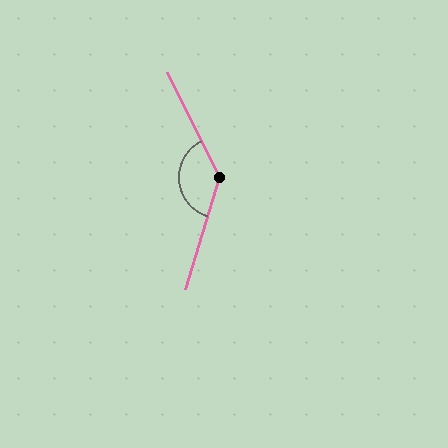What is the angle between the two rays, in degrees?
Approximately 136 degrees.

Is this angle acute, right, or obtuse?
It is obtuse.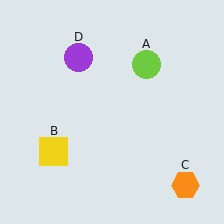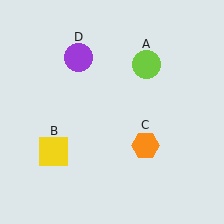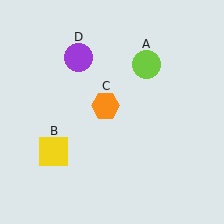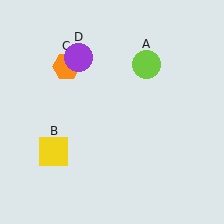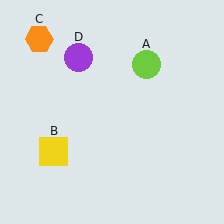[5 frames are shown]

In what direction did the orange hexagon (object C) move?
The orange hexagon (object C) moved up and to the left.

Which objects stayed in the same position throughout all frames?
Lime circle (object A) and yellow square (object B) and purple circle (object D) remained stationary.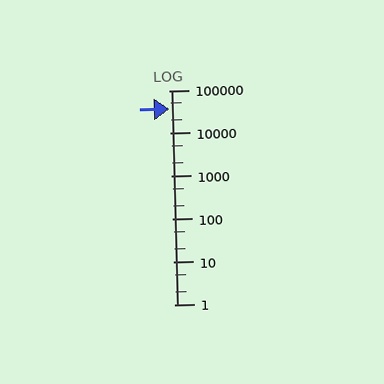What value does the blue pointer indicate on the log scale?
The pointer indicates approximately 37000.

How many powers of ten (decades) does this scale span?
The scale spans 5 decades, from 1 to 100000.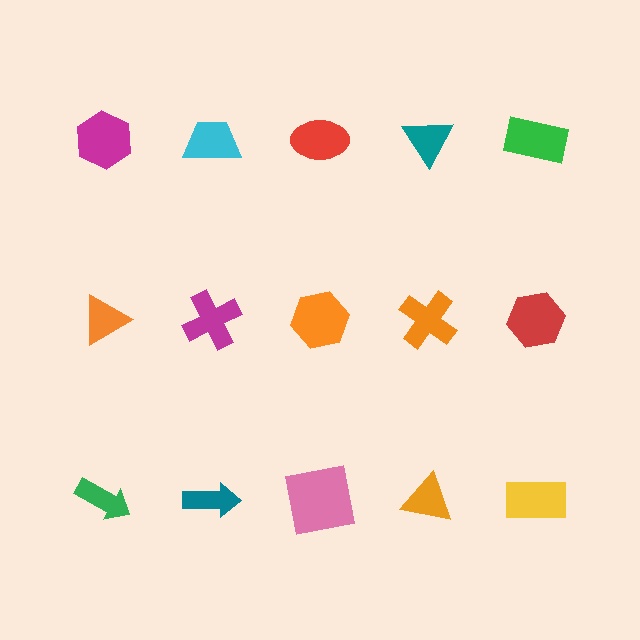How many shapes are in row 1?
5 shapes.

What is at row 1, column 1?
A magenta hexagon.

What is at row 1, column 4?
A teal triangle.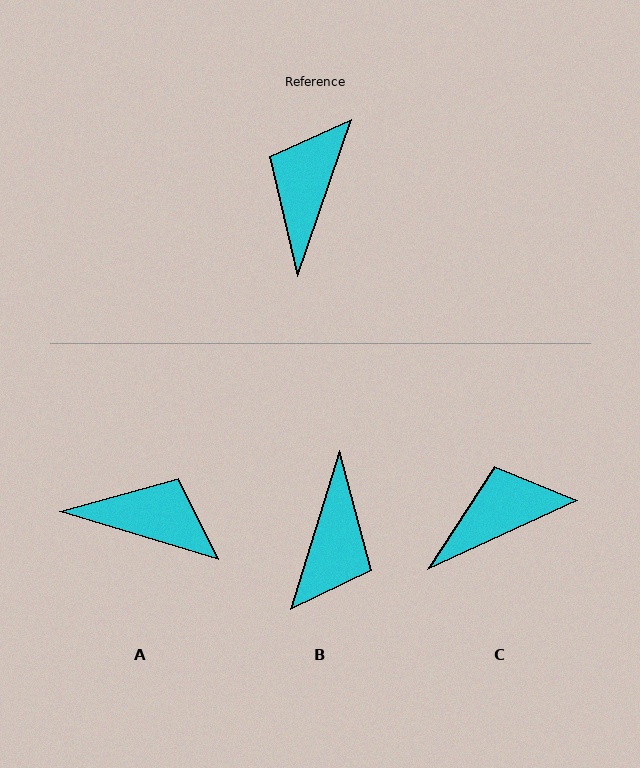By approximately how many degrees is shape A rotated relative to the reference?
Approximately 88 degrees clockwise.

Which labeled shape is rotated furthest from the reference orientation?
B, about 178 degrees away.